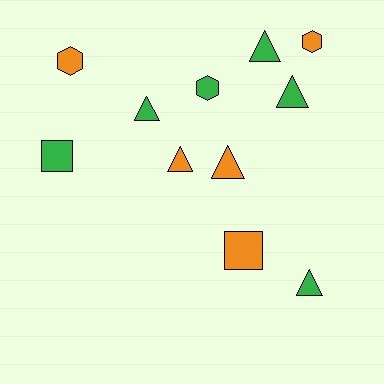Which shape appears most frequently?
Triangle, with 6 objects.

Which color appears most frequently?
Green, with 6 objects.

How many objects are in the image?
There are 11 objects.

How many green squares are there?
There is 1 green square.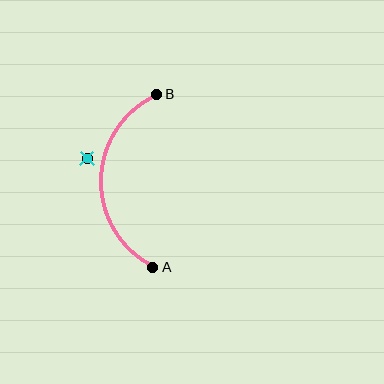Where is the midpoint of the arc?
The arc midpoint is the point on the curve farthest from the straight line joining A and B. It sits to the left of that line.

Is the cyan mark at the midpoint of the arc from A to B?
No — the cyan mark does not lie on the arc at all. It sits slightly outside the curve.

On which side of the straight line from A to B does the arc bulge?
The arc bulges to the left of the straight line connecting A and B.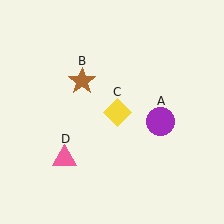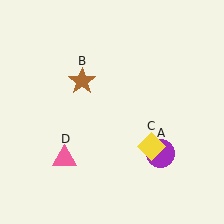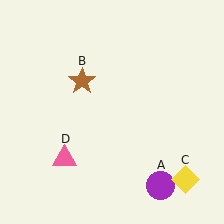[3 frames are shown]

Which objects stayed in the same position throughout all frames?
Brown star (object B) and pink triangle (object D) remained stationary.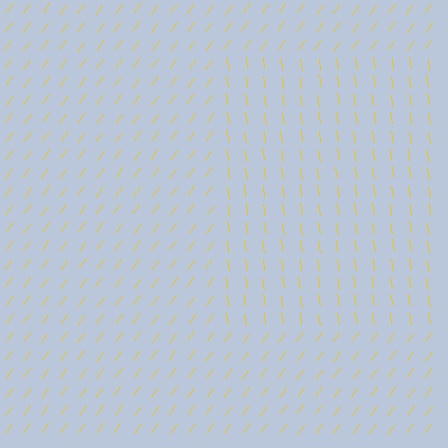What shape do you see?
I see a rectangle.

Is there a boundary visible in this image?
Yes, there is a texture boundary formed by a change in line orientation.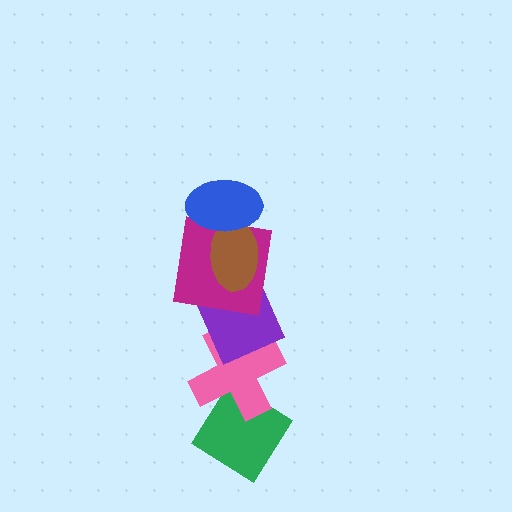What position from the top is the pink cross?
The pink cross is 5th from the top.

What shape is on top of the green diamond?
The pink cross is on top of the green diamond.